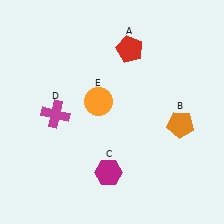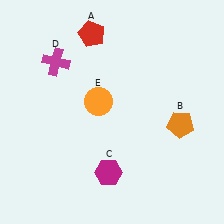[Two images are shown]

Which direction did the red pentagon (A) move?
The red pentagon (A) moved left.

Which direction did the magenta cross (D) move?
The magenta cross (D) moved up.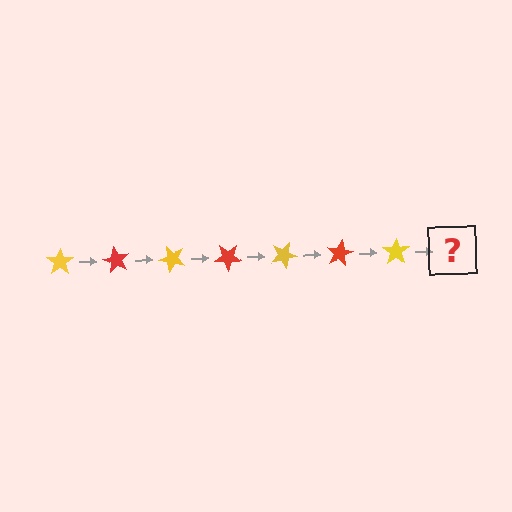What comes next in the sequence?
The next element should be a red star, rotated 420 degrees from the start.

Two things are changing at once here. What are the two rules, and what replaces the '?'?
The two rules are that it rotates 60 degrees each step and the color cycles through yellow and red. The '?' should be a red star, rotated 420 degrees from the start.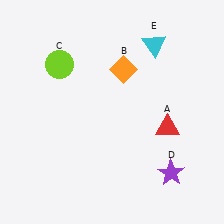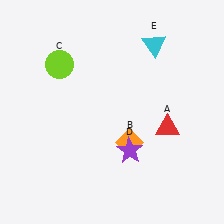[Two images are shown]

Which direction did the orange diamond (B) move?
The orange diamond (B) moved down.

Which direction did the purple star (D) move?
The purple star (D) moved left.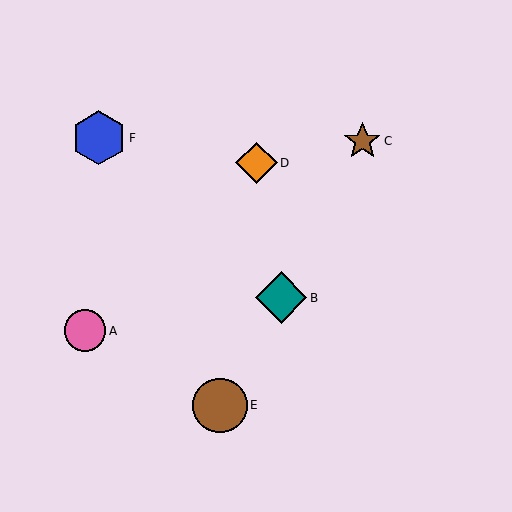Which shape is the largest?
The brown circle (labeled E) is the largest.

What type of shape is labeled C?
Shape C is a brown star.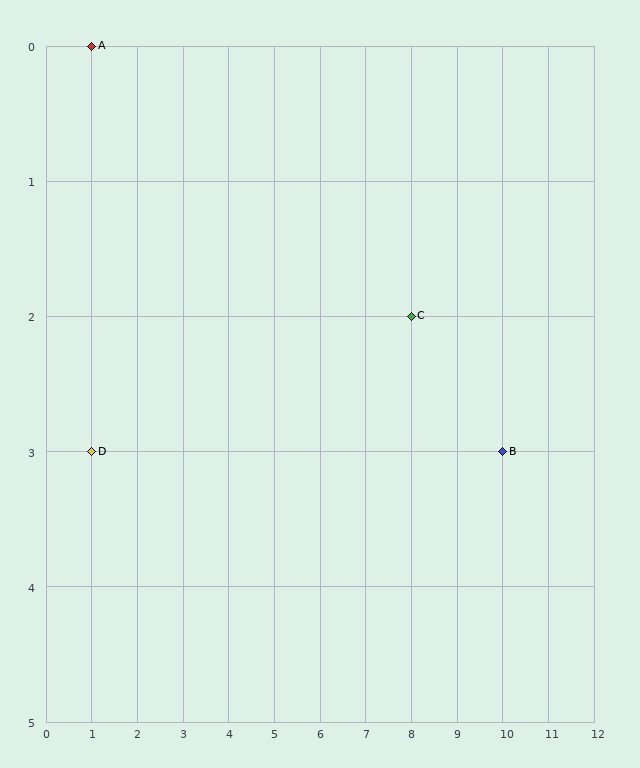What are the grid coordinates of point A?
Point A is at grid coordinates (1, 0).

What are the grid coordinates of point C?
Point C is at grid coordinates (8, 2).